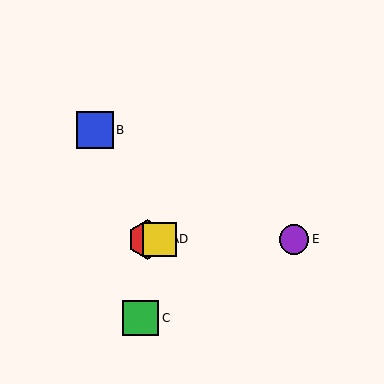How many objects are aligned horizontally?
3 objects (A, D, E) are aligned horizontally.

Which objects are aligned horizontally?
Objects A, D, E are aligned horizontally.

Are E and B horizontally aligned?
No, E is at y≈239 and B is at y≈130.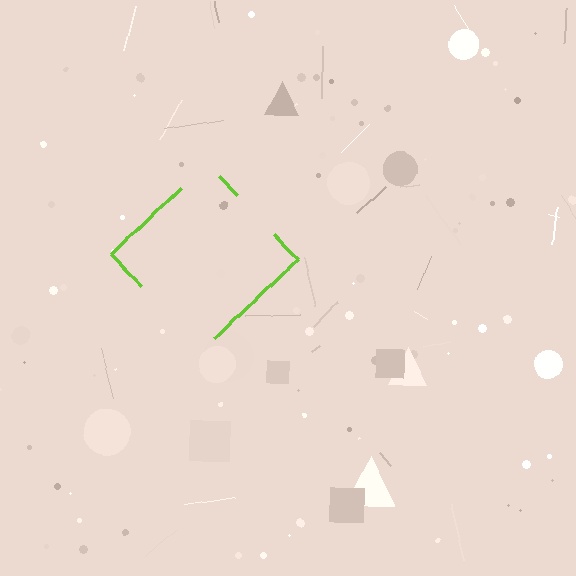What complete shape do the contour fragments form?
The contour fragments form a diamond.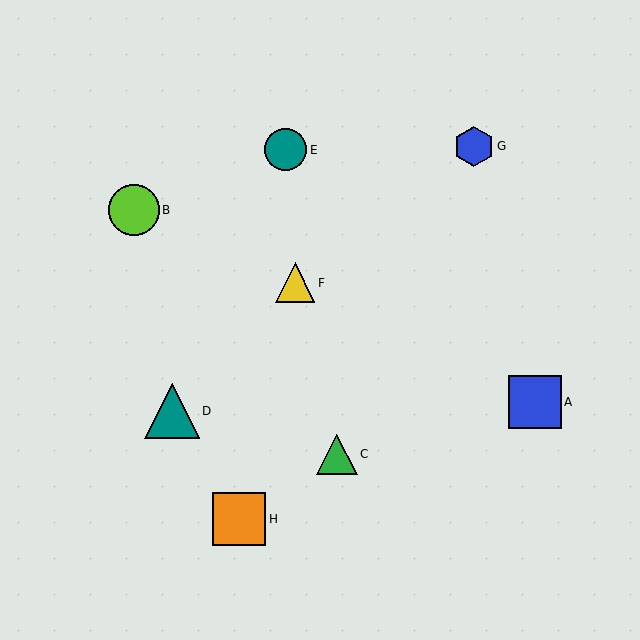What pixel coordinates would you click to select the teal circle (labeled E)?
Click at (285, 150) to select the teal circle E.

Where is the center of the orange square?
The center of the orange square is at (239, 519).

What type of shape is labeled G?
Shape G is a blue hexagon.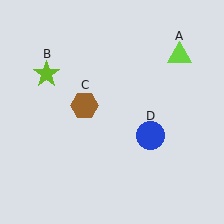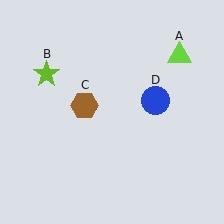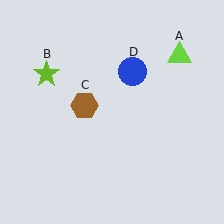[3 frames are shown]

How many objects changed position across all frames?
1 object changed position: blue circle (object D).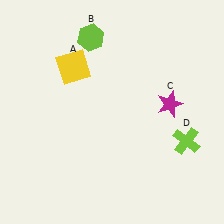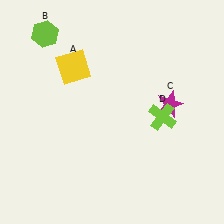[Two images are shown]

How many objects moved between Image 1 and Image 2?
2 objects moved between the two images.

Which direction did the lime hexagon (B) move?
The lime hexagon (B) moved left.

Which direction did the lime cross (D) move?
The lime cross (D) moved up.